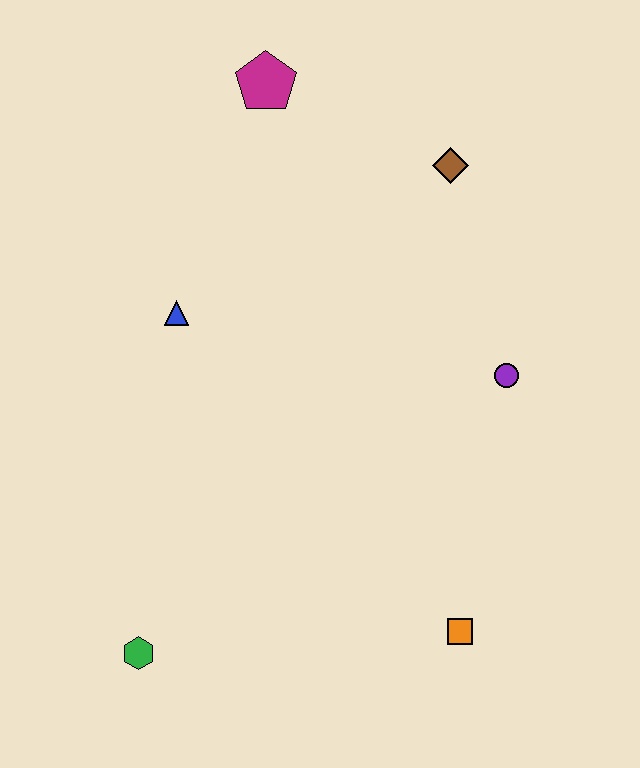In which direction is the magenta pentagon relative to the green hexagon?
The magenta pentagon is above the green hexagon.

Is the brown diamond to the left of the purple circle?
Yes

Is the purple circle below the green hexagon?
No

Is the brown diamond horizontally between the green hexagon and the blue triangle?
No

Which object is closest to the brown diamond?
The magenta pentagon is closest to the brown diamond.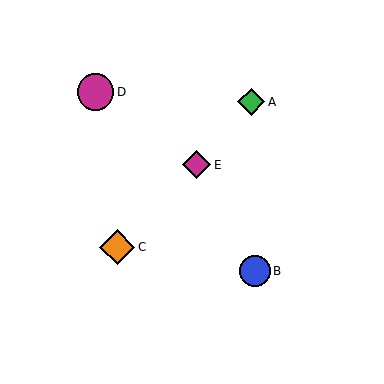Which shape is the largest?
The magenta circle (labeled D) is the largest.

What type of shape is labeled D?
Shape D is a magenta circle.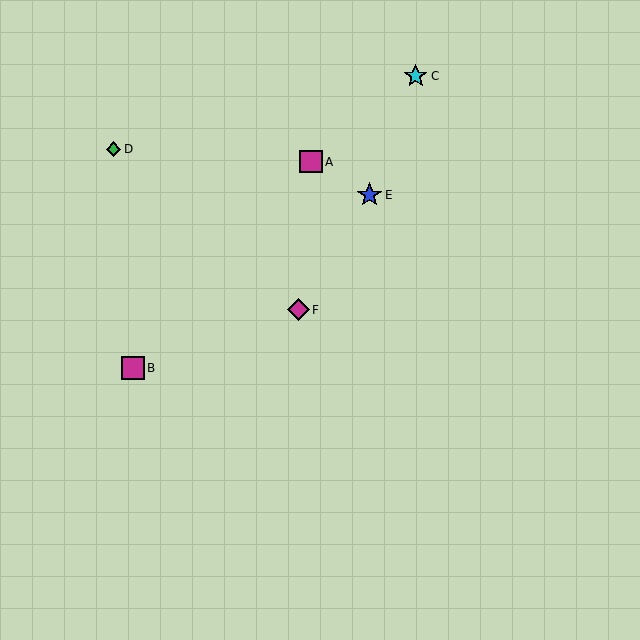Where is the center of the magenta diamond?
The center of the magenta diamond is at (299, 310).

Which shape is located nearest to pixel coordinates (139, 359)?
The magenta square (labeled B) at (133, 368) is nearest to that location.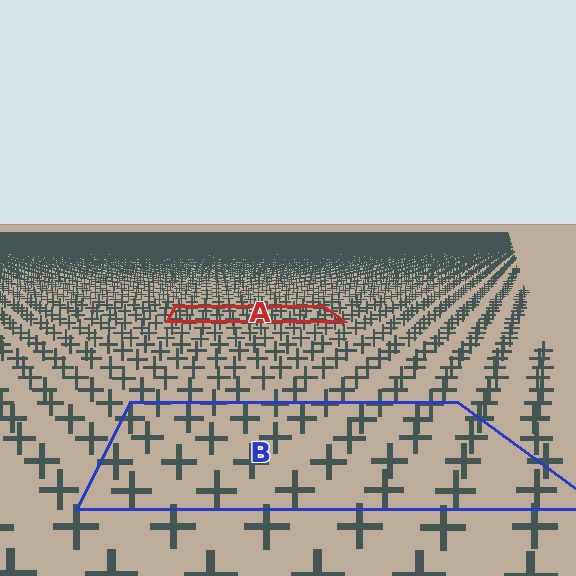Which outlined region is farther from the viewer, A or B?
Region A is farther from the viewer — the texture elements inside it appear smaller and more densely packed.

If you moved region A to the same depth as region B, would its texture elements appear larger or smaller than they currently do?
They would appear larger. At a closer depth, the same texture elements are projected at a bigger on-screen size.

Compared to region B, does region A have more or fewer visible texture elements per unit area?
Region A has more texture elements per unit area — they are packed more densely because it is farther away.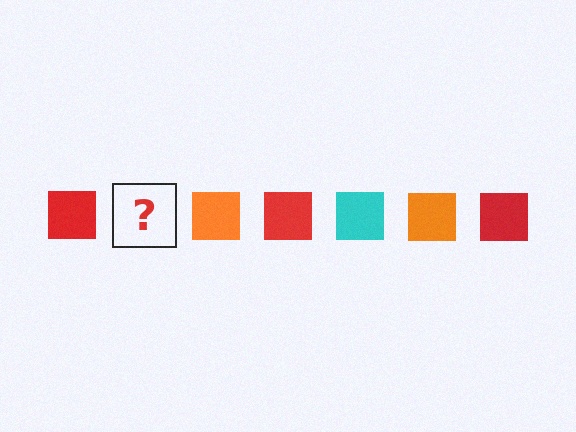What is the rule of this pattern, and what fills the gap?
The rule is that the pattern cycles through red, cyan, orange squares. The gap should be filled with a cyan square.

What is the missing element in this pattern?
The missing element is a cyan square.